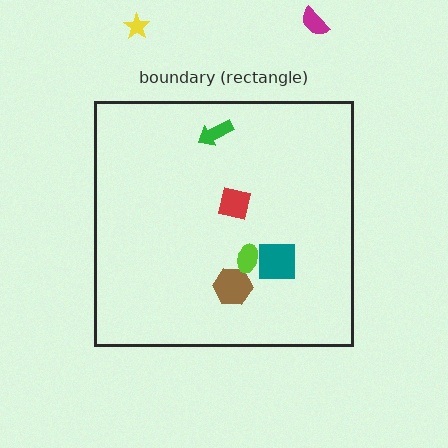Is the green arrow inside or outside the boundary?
Inside.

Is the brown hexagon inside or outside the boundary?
Inside.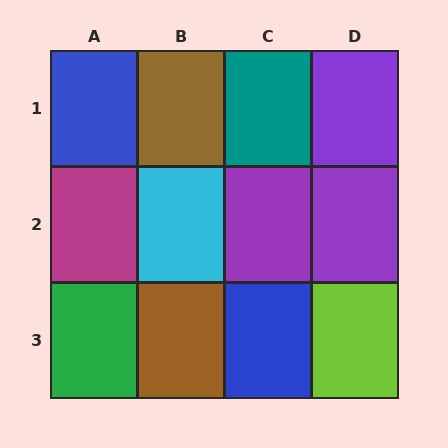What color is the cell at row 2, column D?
Purple.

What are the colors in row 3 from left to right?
Green, brown, blue, lime.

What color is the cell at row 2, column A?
Magenta.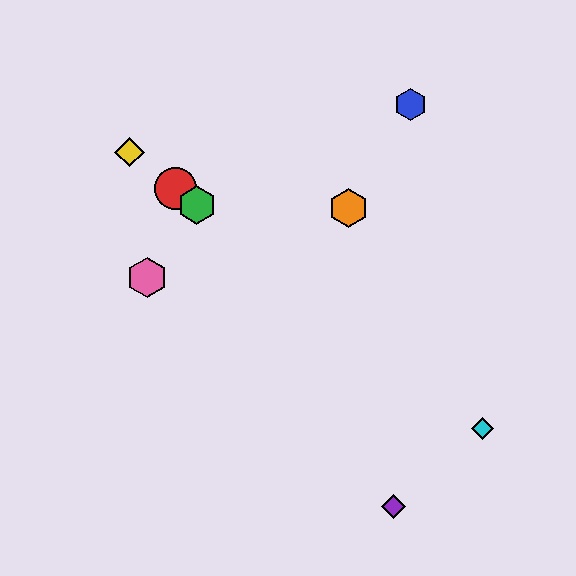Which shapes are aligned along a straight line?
The red circle, the green hexagon, the yellow diamond, the cyan diamond are aligned along a straight line.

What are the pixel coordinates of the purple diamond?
The purple diamond is at (394, 507).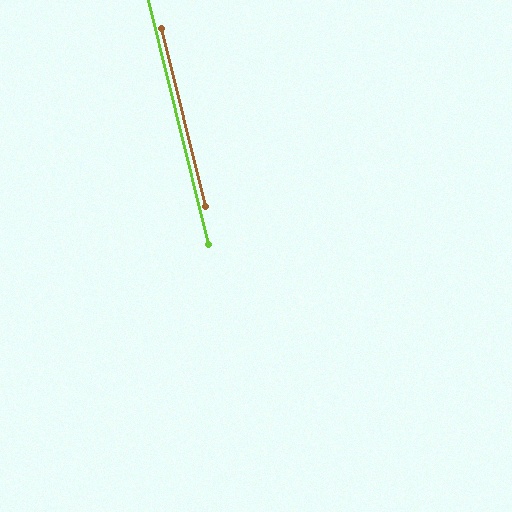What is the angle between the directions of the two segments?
Approximately 0 degrees.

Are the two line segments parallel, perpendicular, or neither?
Parallel — their directions differ by only 0.0°.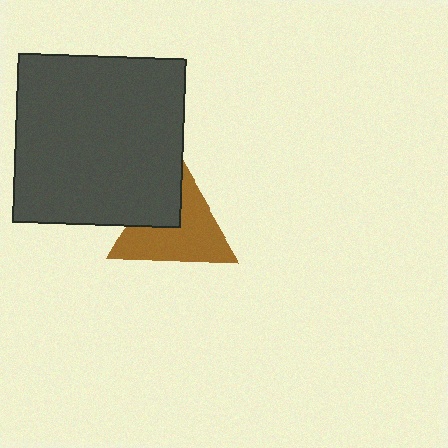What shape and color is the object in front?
The object in front is a dark gray square.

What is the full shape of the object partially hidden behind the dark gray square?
The partially hidden object is a brown triangle.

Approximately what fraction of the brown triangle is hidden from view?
Roughly 33% of the brown triangle is hidden behind the dark gray square.